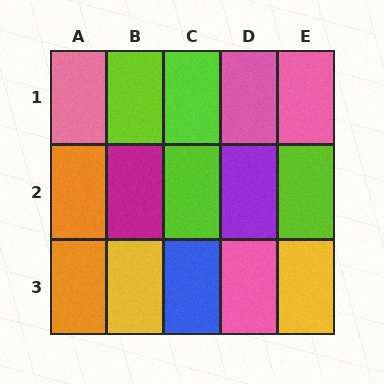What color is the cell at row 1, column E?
Pink.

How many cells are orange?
2 cells are orange.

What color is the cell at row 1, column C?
Lime.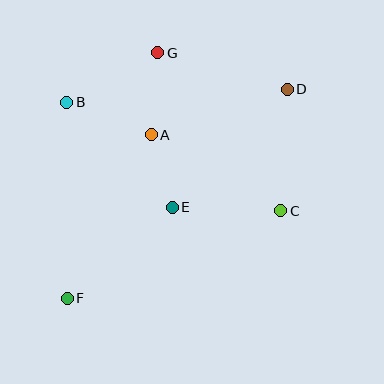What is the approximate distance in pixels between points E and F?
The distance between E and F is approximately 139 pixels.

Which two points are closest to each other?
Points A and E are closest to each other.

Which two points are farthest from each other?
Points D and F are farthest from each other.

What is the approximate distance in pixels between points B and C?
The distance between B and C is approximately 240 pixels.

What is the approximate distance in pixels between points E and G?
The distance between E and G is approximately 155 pixels.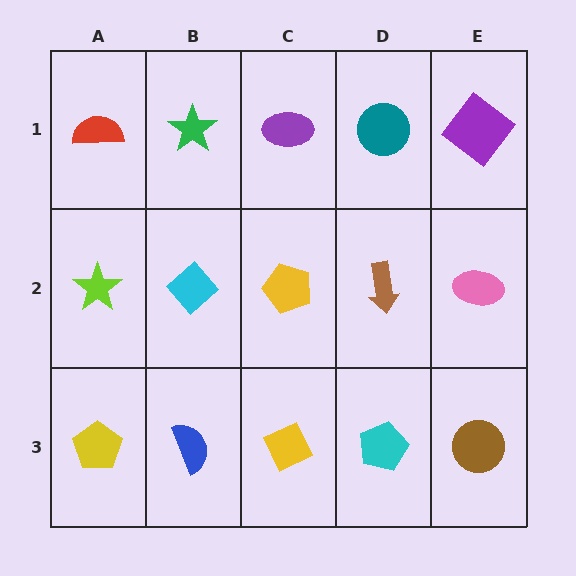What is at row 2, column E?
A pink ellipse.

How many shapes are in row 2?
5 shapes.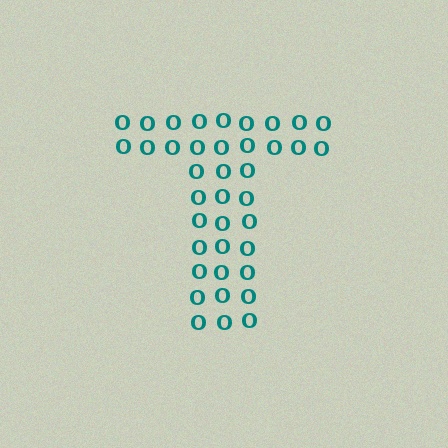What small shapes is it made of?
It is made of small letter O's.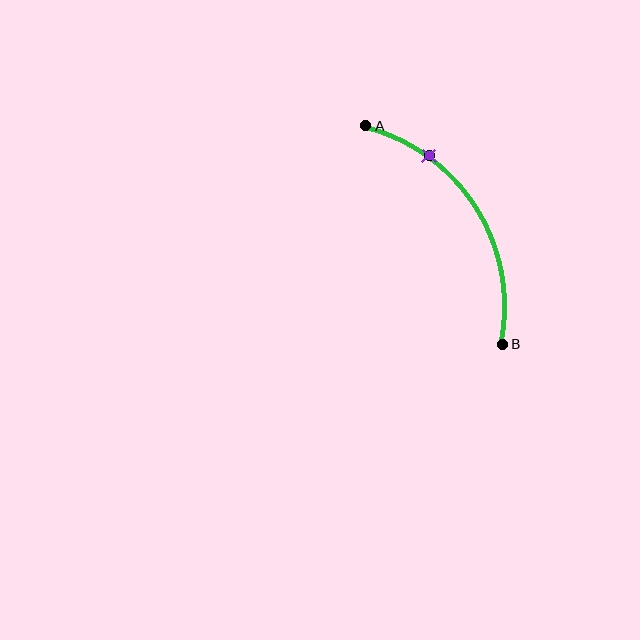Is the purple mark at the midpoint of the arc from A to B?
No. The purple mark lies on the arc but is closer to endpoint A. The arc midpoint would be at the point on the curve equidistant along the arc from both A and B.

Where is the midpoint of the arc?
The arc midpoint is the point on the curve farthest from the straight line joining A and B. It sits to the right of that line.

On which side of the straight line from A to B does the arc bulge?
The arc bulges to the right of the straight line connecting A and B.